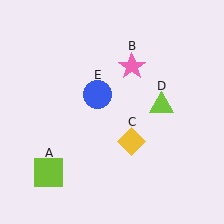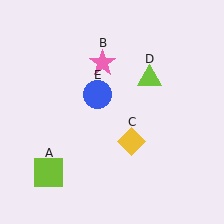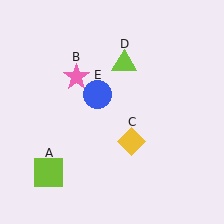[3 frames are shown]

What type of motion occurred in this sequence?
The pink star (object B), lime triangle (object D) rotated counterclockwise around the center of the scene.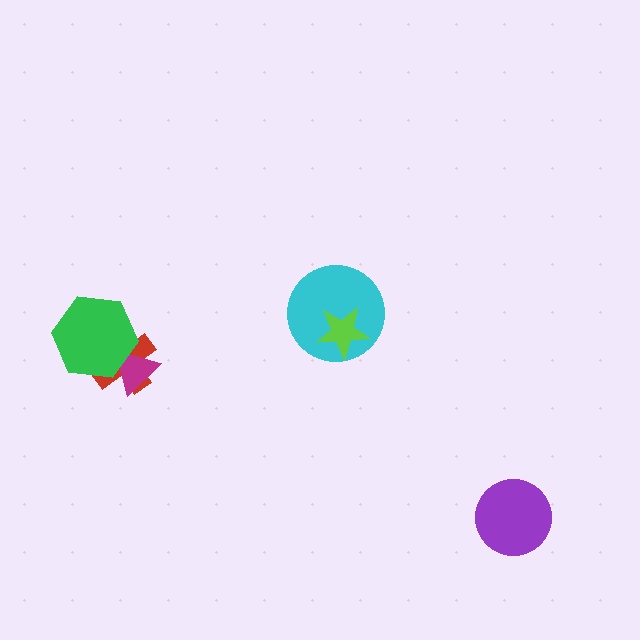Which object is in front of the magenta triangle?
The green hexagon is in front of the magenta triangle.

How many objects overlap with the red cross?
2 objects overlap with the red cross.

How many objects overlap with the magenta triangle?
2 objects overlap with the magenta triangle.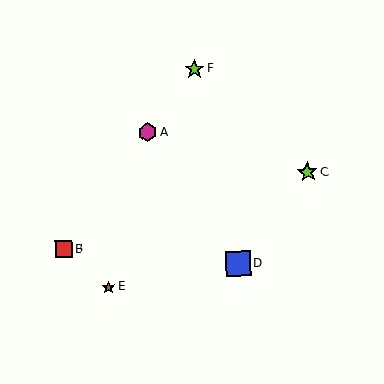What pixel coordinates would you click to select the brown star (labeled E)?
Click at (108, 287) to select the brown star E.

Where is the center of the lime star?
The center of the lime star is at (308, 172).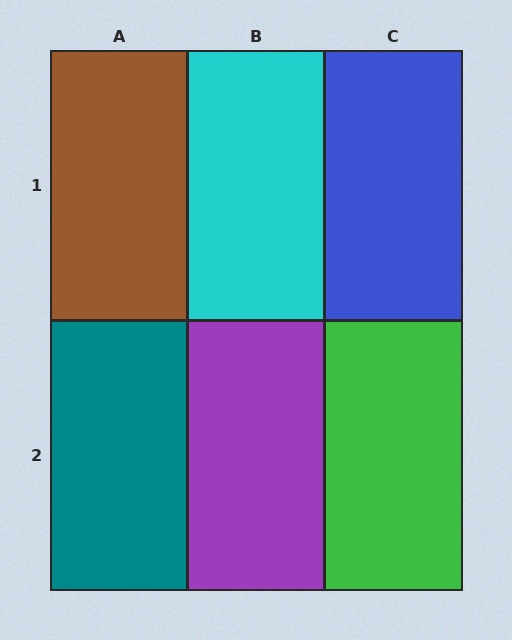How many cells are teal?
1 cell is teal.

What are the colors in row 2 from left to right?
Teal, purple, green.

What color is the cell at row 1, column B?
Cyan.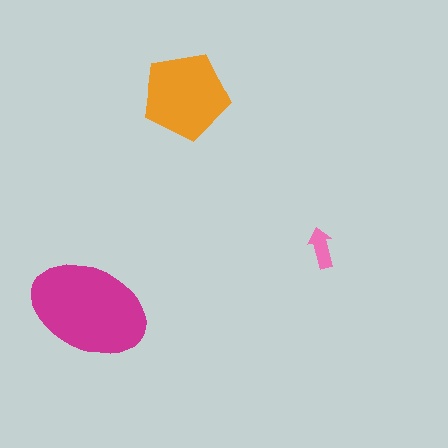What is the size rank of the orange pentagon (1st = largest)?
2nd.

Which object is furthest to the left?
The magenta ellipse is leftmost.